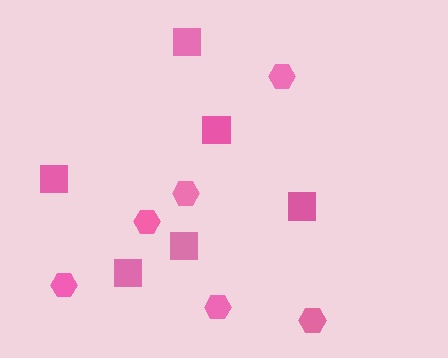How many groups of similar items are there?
There are 2 groups: one group of squares (6) and one group of hexagons (6).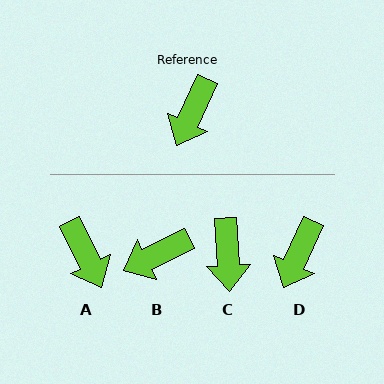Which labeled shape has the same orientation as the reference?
D.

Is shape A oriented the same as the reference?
No, it is off by about 50 degrees.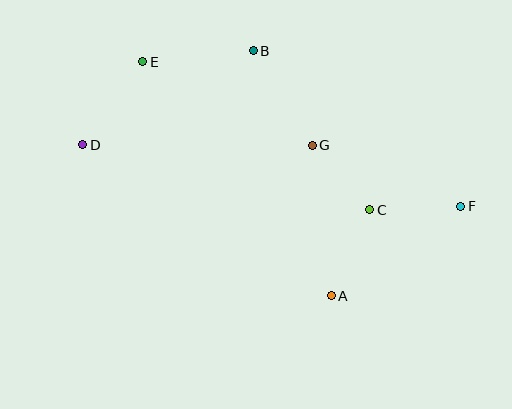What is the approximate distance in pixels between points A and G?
The distance between A and G is approximately 152 pixels.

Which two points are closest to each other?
Points C and G are closest to each other.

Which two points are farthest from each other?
Points D and F are farthest from each other.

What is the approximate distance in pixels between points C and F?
The distance between C and F is approximately 91 pixels.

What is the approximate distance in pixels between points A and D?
The distance between A and D is approximately 291 pixels.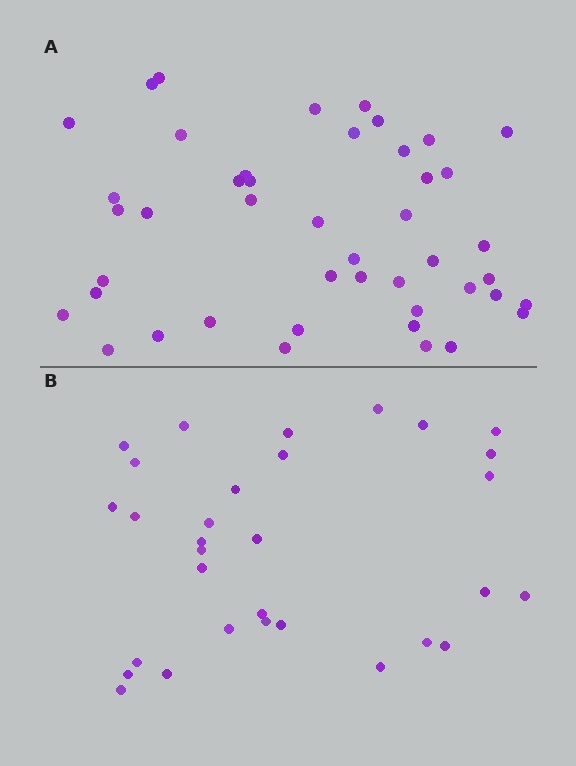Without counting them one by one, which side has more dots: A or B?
Region A (the top region) has more dots.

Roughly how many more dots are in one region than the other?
Region A has approximately 15 more dots than region B.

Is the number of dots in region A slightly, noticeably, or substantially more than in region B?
Region A has substantially more. The ratio is roughly 1.5 to 1.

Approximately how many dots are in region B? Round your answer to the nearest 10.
About 30 dots. (The exact count is 31, which rounds to 30.)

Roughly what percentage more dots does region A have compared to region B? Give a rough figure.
About 45% more.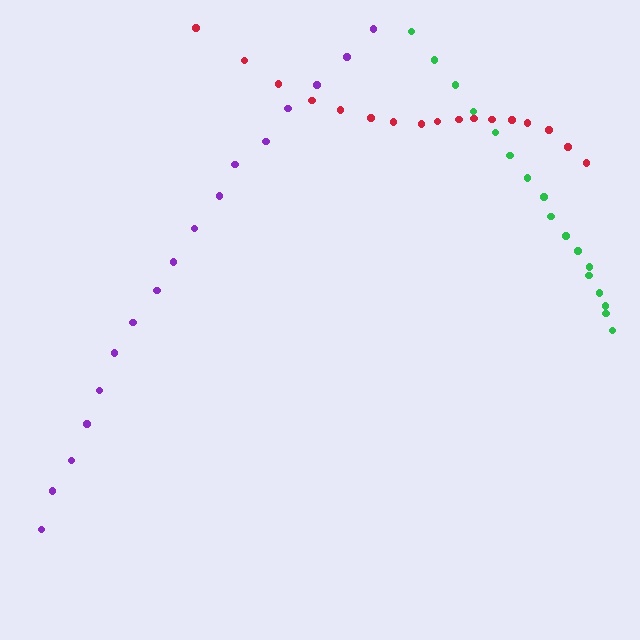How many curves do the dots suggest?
There are 3 distinct paths.